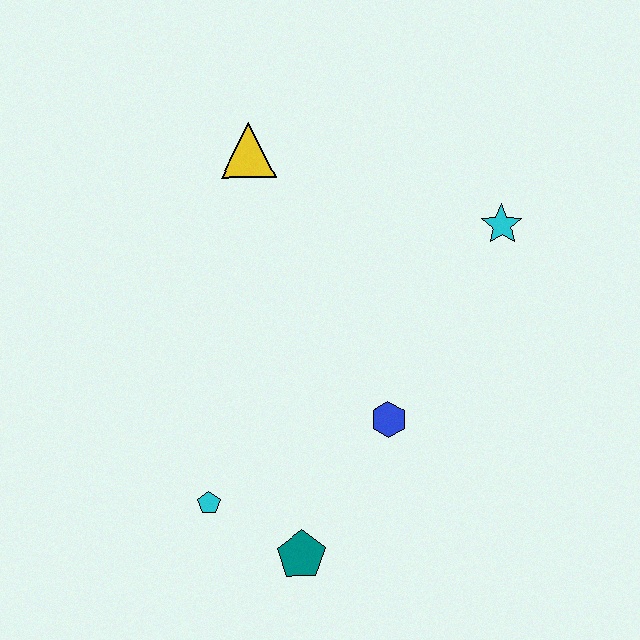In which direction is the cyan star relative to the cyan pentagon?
The cyan star is to the right of the cyan pentagon.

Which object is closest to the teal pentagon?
The cyan pentagon is closest to the teal pentagon.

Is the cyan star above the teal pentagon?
Yes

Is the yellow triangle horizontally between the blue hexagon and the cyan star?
No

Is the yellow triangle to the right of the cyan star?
No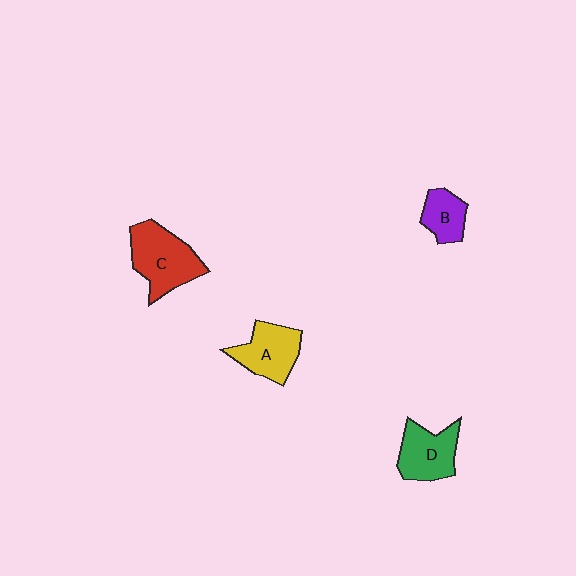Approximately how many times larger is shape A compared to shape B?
Approximately 1.5 times.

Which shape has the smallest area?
Shape B (purple).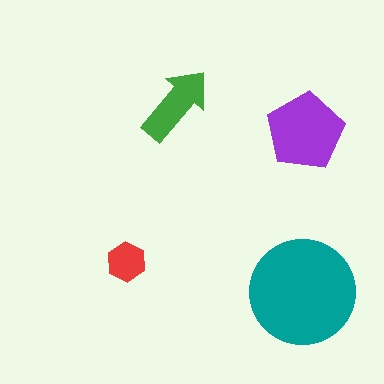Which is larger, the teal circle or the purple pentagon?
The teal circle.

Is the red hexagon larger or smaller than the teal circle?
Smaller.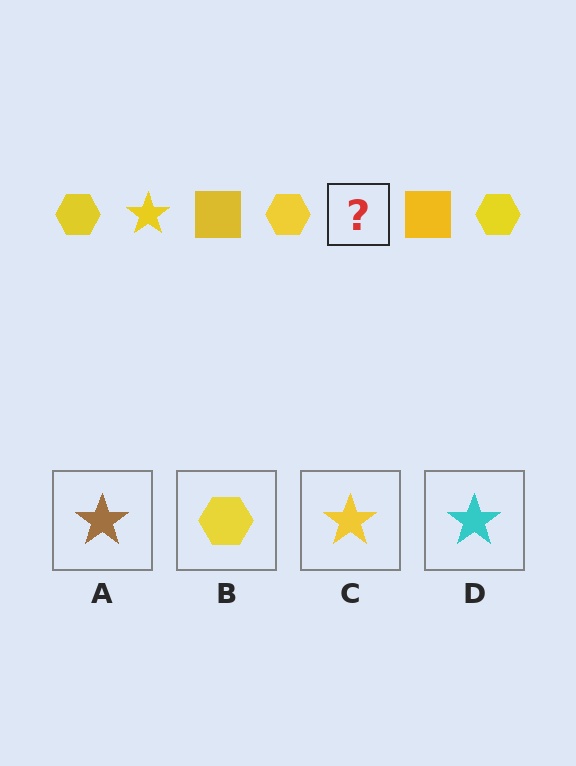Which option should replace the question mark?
Option C.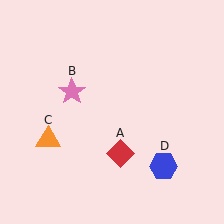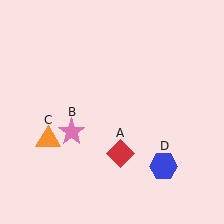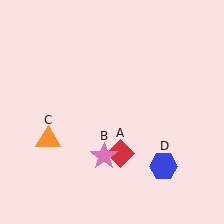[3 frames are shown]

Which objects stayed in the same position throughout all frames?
Red diamond (object A) and orange triangle (object C) and blue hexagon (object D) remained stationary.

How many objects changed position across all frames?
1 object changed position: pink star (object B).